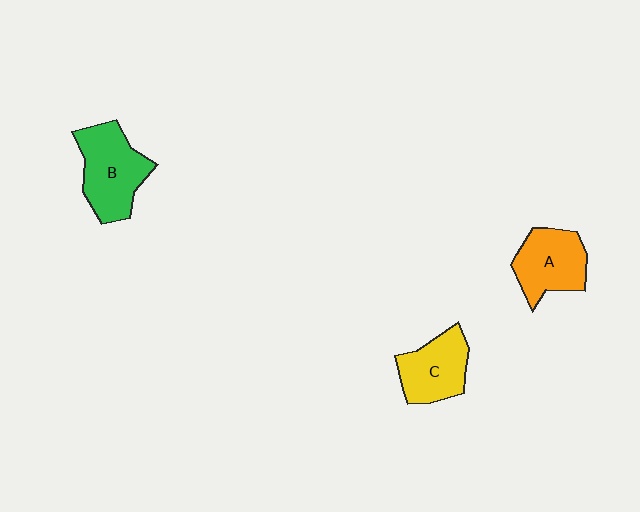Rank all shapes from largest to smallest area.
From largest to smallest: B (green), A (orange), C (yellow).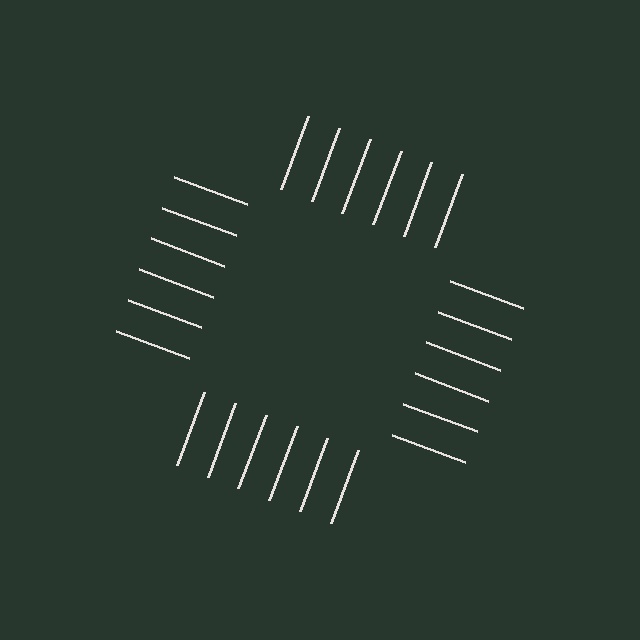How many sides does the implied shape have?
4 sides — the line-ends trace a square.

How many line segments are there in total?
24 — 6 along each of the 4 edges.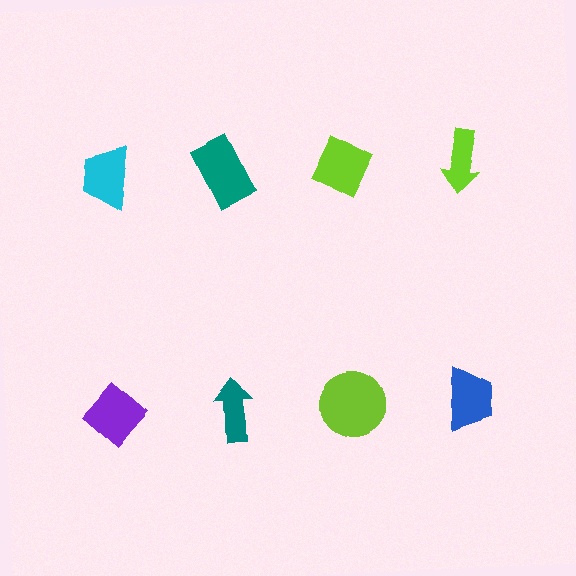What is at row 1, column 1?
A cyan trapezoid.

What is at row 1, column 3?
A lime diamond.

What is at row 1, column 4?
A lime arrow.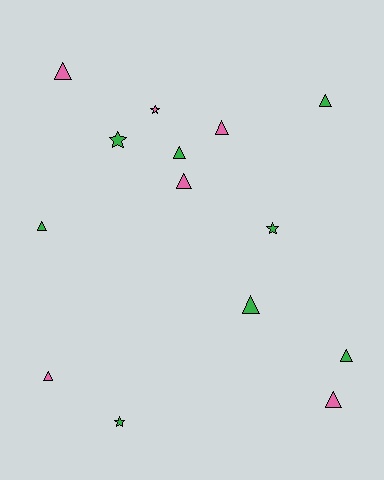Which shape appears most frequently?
Triangle, with 10 objects.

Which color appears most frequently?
Green, with 8 objects.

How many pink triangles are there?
There are 5 pink triangles.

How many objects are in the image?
There are 14 objects.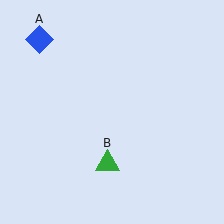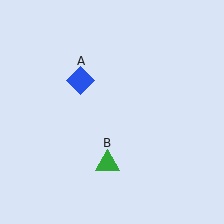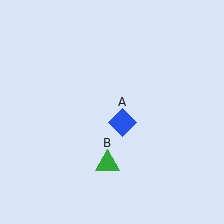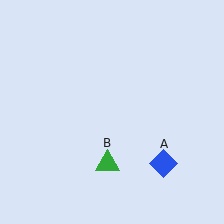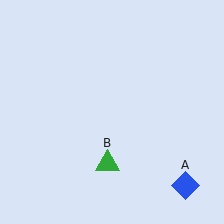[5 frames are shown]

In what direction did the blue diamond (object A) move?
The blue diamond (object A) moved down and to the right.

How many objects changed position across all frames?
1 object changed position: blue diamond (object A).